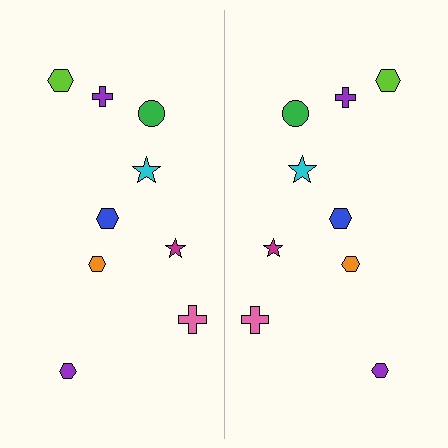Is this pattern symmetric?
Yes, this pattern has bilateral (reflection) symmetry.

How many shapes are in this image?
There are 18 shapes in this image.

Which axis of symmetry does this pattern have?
The pattern has a vertical axis of symmetry running through the center of the image.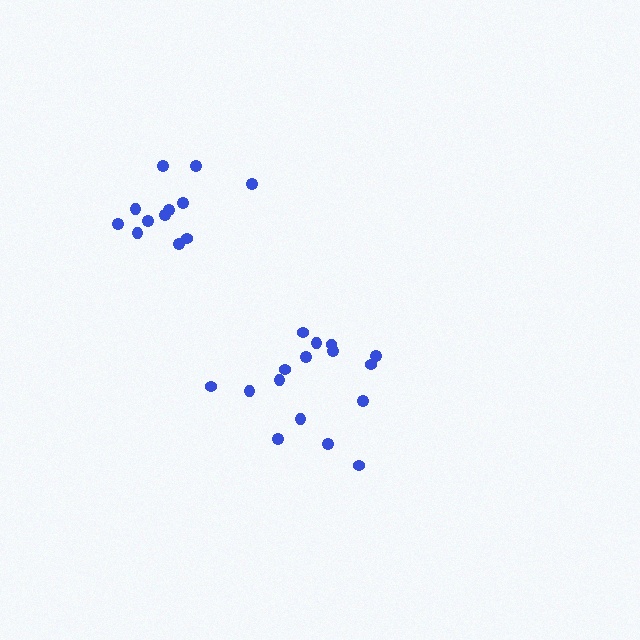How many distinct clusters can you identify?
There are 2 distinct clusters.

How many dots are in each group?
Group 1: 16 dots, Group 2: 12 dots (28 total).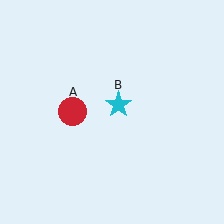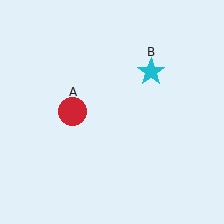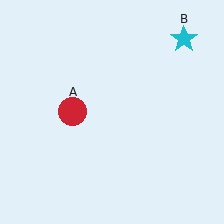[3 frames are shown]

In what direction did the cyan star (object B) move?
The cyan star (object B) moved up and to the right.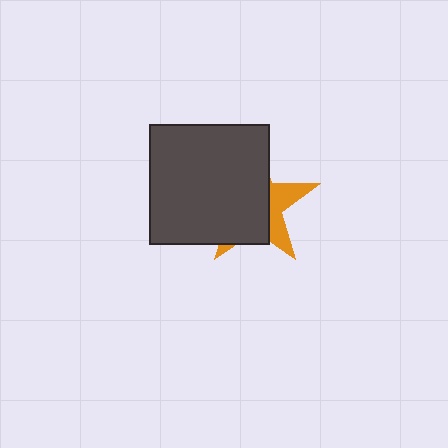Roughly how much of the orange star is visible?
A small part of it is visible (roughly 32%).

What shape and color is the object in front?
The object in front is a dark gray square.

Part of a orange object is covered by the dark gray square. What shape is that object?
It is a star.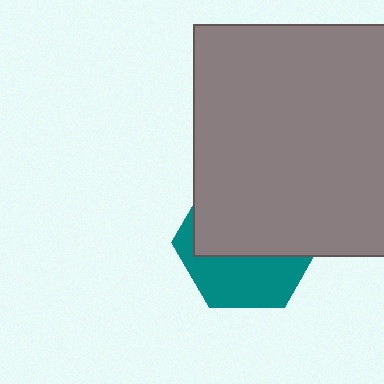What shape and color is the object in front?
The object in front is a gray square.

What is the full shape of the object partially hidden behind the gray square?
The partially hidden object is a teal hexagon.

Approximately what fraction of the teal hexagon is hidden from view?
Roughly 60% of the teal hexagon is hidden behind the gray square.